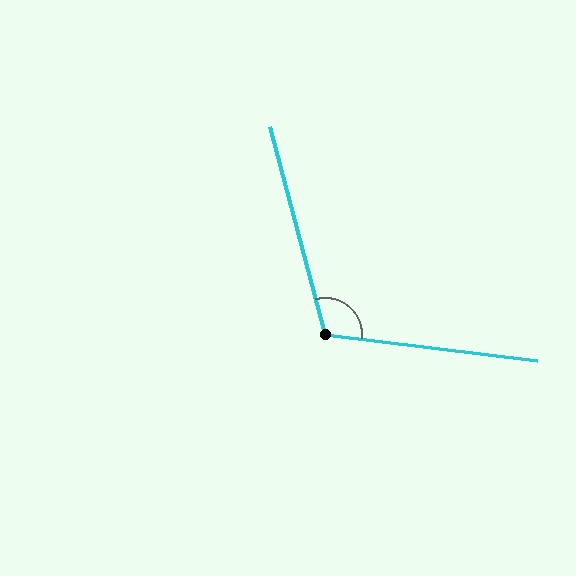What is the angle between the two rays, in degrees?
Approximately 112 degrees.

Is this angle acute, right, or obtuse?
It is obtuse.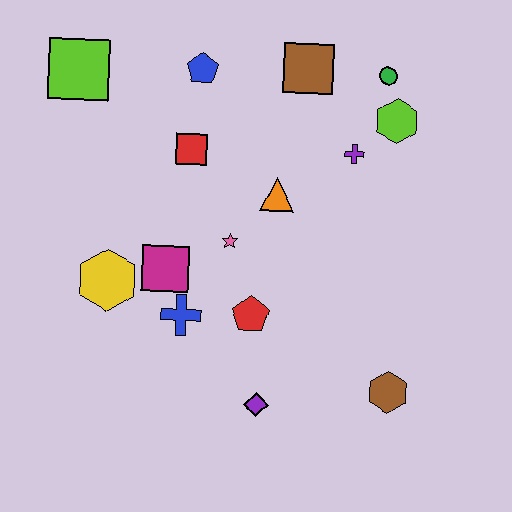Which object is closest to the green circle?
The lime hexagon is closest to the green circle.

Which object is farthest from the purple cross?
The lime square is farthest from the purple cross.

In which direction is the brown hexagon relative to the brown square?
The brown hexagon is below the brown square.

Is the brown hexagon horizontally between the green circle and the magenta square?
No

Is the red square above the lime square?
No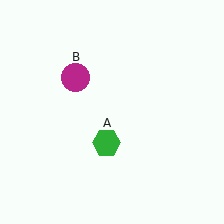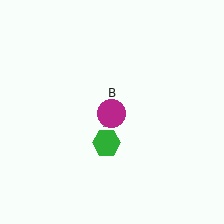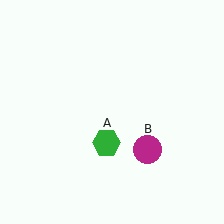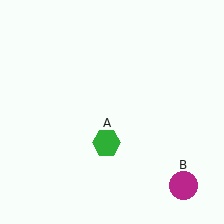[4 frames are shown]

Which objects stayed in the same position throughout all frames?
Green hexagon (object A) remained stationary.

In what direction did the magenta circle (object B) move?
The magenta circle (object B) moved down and to the right.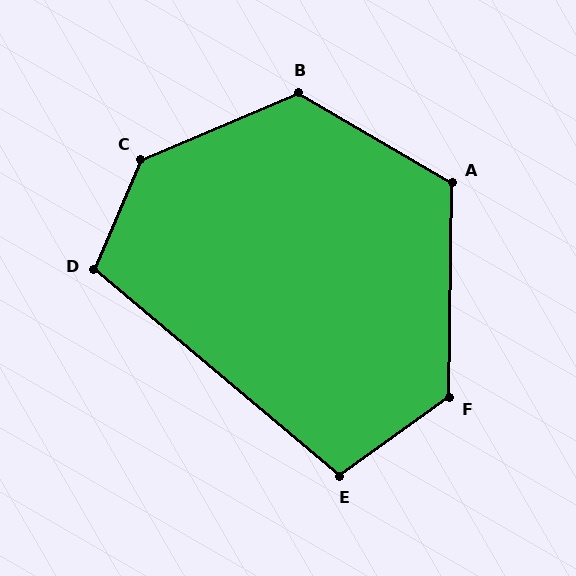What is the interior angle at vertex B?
Approximately 127 degrees (obtuse).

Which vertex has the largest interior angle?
C, at approximately 136 degrees.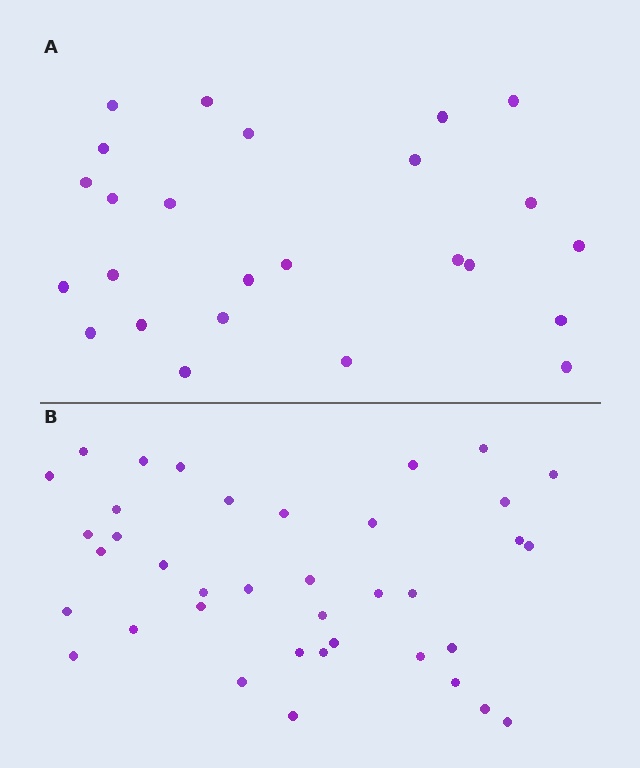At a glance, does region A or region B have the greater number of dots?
Region B (the bottom region) has more dots.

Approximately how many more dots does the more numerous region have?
Region B has approximately 15 more dots than region A.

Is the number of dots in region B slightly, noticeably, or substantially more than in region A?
Region B has substantially more. The ratio is roughly 1.5 to 1.